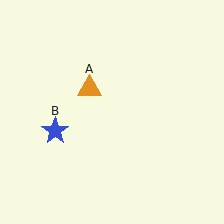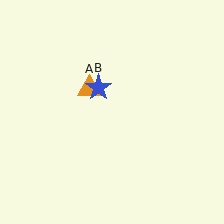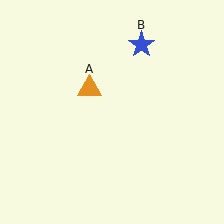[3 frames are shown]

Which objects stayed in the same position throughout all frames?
Orange triangle (object A) remained stationary.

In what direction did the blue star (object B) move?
The blue star (object B) moved up and to the right.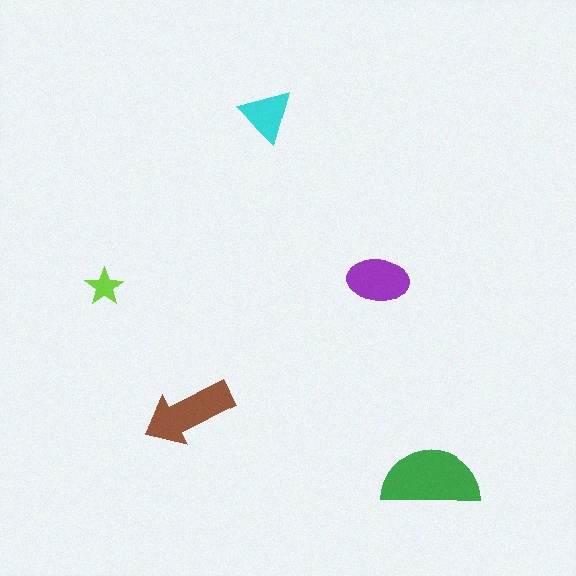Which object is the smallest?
The lime star.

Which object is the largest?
The green semicircle.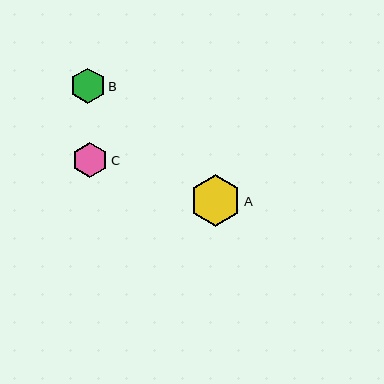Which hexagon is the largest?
Hexagon A is the largest with a size of approximately 52 pixels.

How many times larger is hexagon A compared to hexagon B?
Hexagon A is approximately 1.5 times the size of hexagon B.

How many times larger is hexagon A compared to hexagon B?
Hexagon A is approximately 1.5 times the size of hexagon B.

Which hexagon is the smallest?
Hexagon B is the smallest with a size of approximately 35 pixels.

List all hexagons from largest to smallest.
From largest to smallest: A, C, B.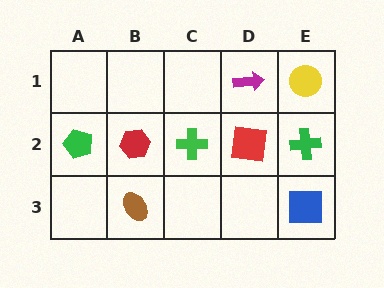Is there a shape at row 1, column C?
No, that cell is empty.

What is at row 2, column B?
A red hexagon.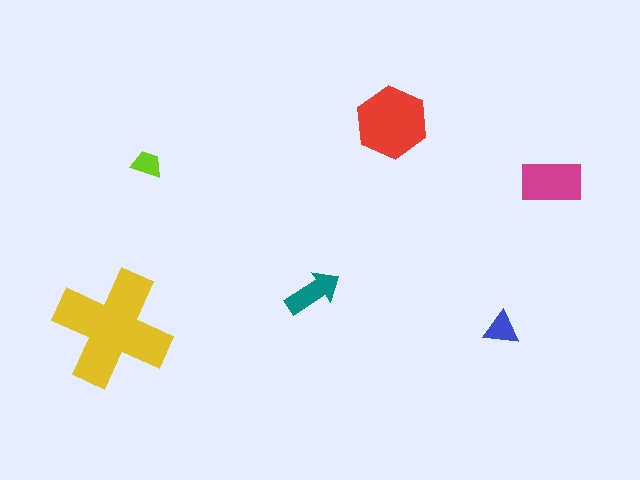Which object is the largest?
The yellow cross.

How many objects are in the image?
There are 6 objects in the image.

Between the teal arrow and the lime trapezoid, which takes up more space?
The teal arrow.